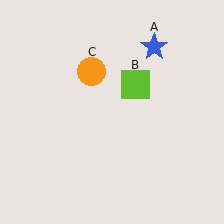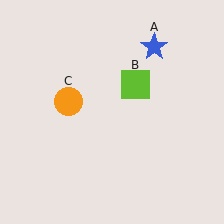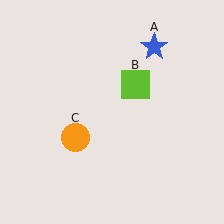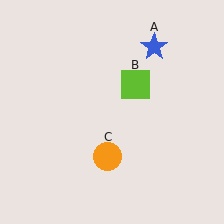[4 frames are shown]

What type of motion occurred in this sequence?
The orange circle (object C) rotated counterclockwise around the center of the scene.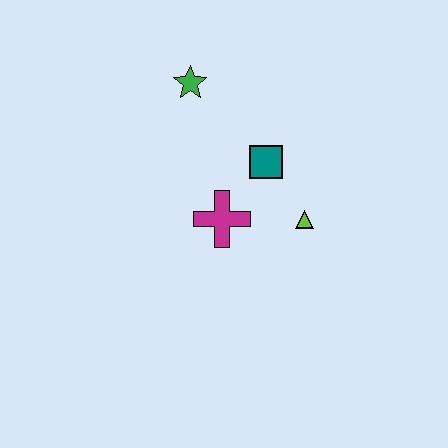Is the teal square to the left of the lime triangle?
Yes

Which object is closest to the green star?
The teal square is closest to the green star.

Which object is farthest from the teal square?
The green star is farthest from the teal square.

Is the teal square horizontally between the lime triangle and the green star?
Yes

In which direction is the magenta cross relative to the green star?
The magenta cross is below the green star.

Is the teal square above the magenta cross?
Yes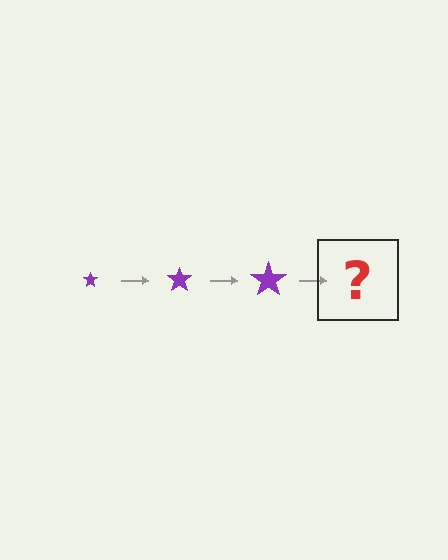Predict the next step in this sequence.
The next step is a purple star, larger than the previous one.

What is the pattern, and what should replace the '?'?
The pattern is that the star gets progressively larger each step. The '?' should be a purple star, larger than the previous one.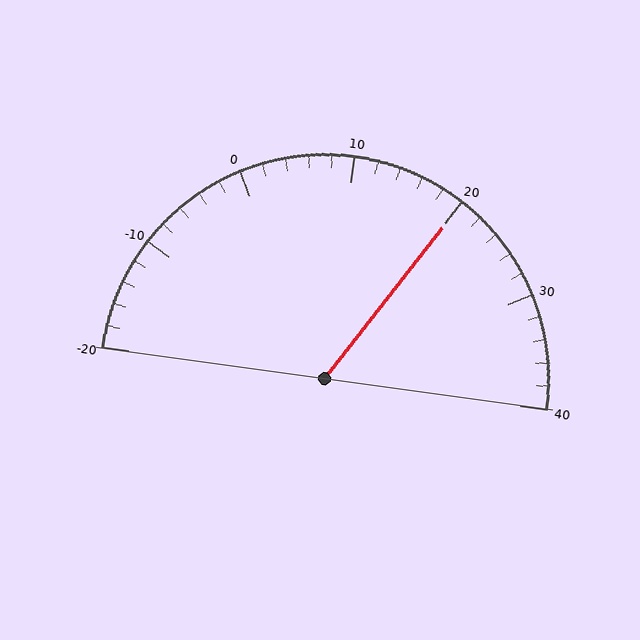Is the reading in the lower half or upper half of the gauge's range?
The reading is in the upper half of the range (-20 to 40).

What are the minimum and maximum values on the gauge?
The gauge ranges from -20 to 40.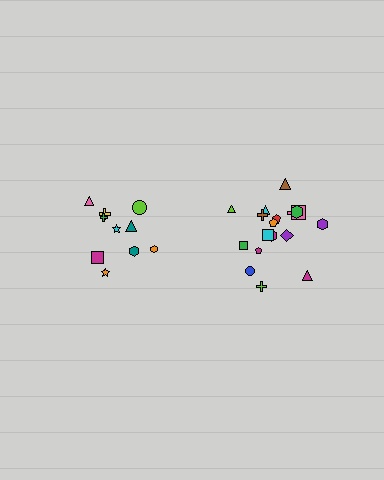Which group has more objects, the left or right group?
The right group.